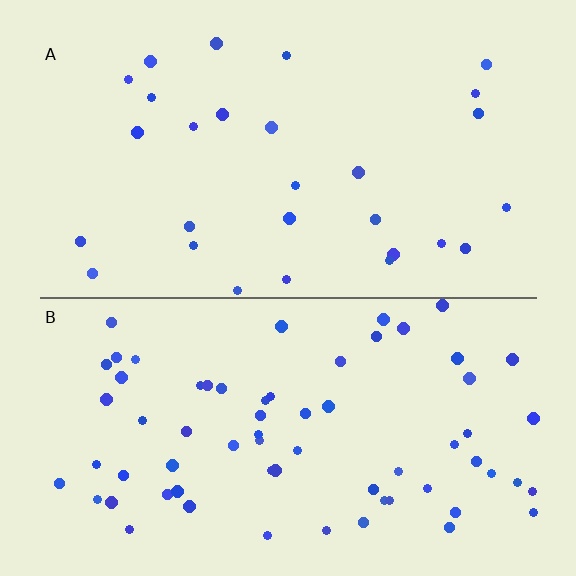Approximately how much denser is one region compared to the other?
Approximately 2.4× — region B over region A.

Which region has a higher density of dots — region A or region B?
B (the bottom).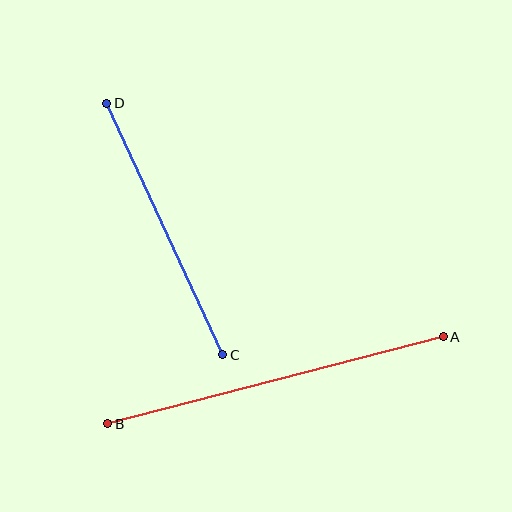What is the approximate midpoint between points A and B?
The midpoint is at approximately (275, 380) pixels.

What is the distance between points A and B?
The distance is approximately 346 pixels.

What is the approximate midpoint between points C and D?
The midpoint is at approximately (165, 229) pixels.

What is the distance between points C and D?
The distance is approximately 277 pixels.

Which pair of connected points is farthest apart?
Points A and B are farthest apart.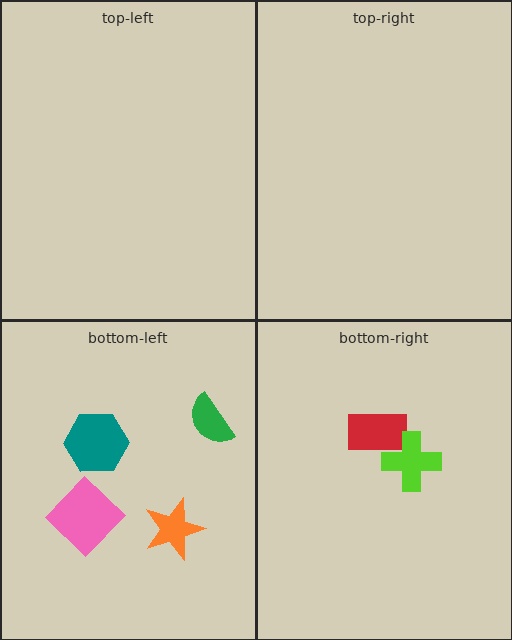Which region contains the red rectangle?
The bottom-right region.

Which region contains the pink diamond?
The bottom-left region.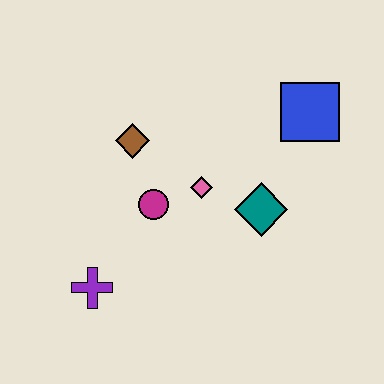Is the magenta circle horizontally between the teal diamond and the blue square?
No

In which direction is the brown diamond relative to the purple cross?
The brown diamond is above the purple cross.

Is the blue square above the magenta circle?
Yes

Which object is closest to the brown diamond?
The magenta circle is closest to the brown diamond.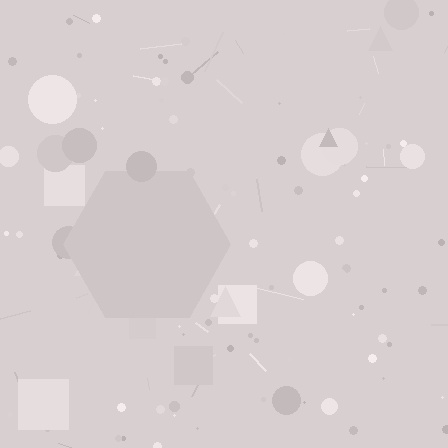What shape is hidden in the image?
A hexagon is hidden in the image.